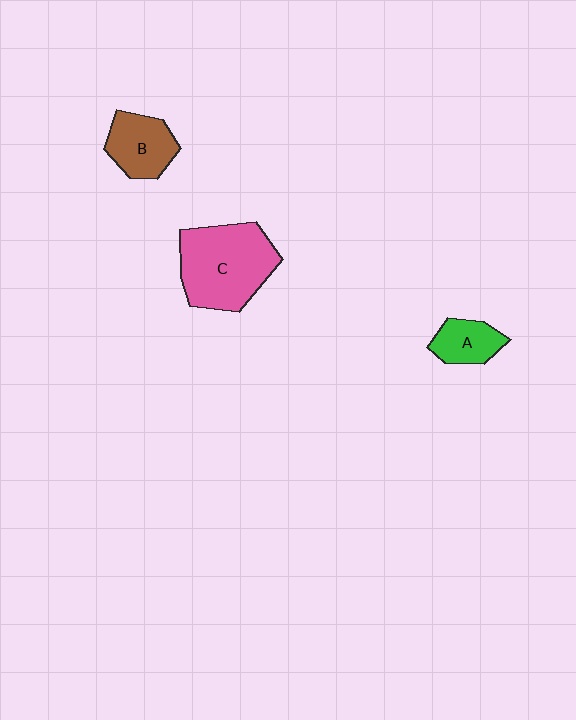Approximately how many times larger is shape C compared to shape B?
Approximately 1.9 times.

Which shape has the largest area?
Shape C (pink).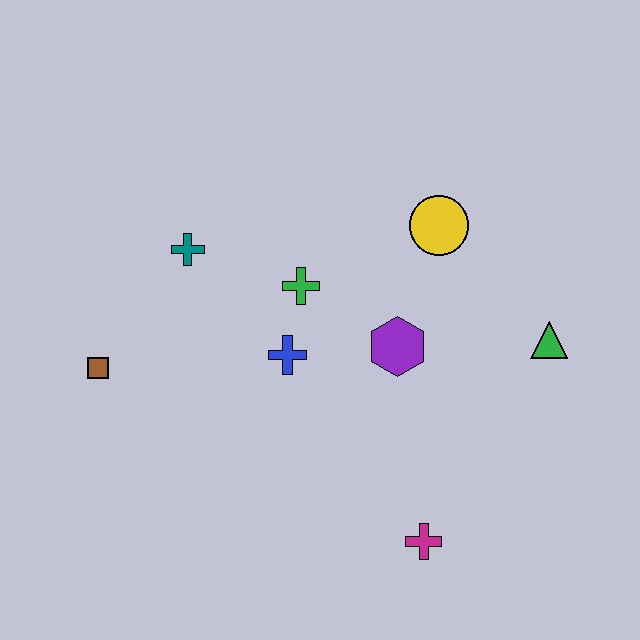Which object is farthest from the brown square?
The green triangle is farthest from the brown square.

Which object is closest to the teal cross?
The green cross is closest to the teal cross.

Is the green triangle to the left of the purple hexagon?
No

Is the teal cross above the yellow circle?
No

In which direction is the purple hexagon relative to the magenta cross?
The purple hexagon is above the magenta cross.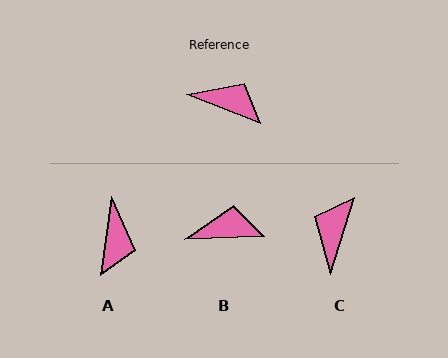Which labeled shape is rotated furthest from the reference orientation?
C, about 95 degrees away.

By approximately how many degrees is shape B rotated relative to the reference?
Approximately 24 degrees counter-clockwise.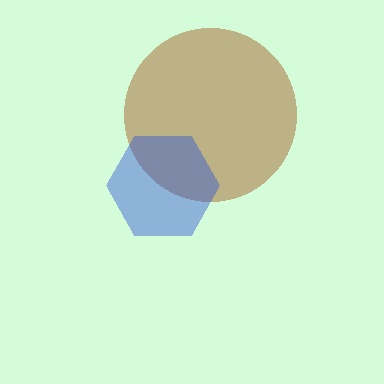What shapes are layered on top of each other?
The layered shapes are: a brown circle, a blue hexagon.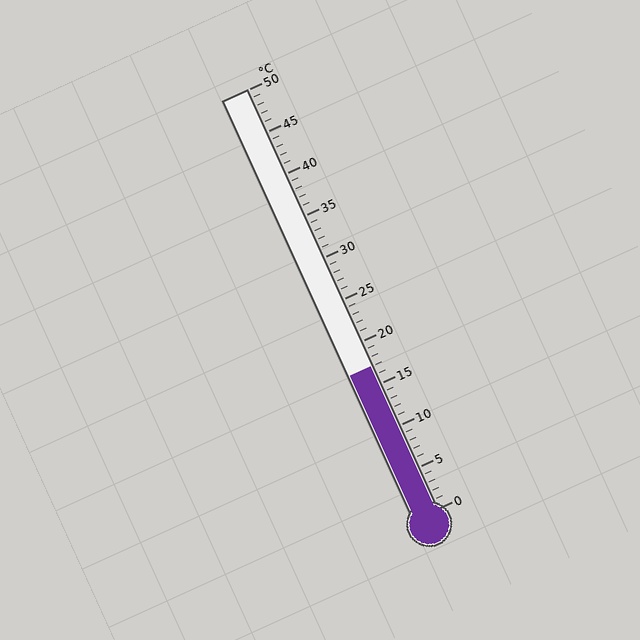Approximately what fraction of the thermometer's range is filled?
The thermometer is filled to approximately 35% of its range.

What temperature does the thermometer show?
The thermometer shows approximately 17°C.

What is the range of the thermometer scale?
The thermometer scale ranges from 0°C to 50°C.